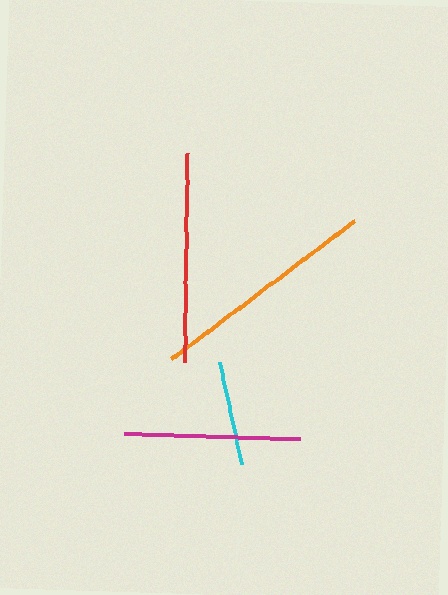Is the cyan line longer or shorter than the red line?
The red line is longer than the cyan line.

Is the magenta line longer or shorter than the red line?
The red line is longer than the magenta line.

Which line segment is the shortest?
The cyan line is the shortest at approximately 103 pixels.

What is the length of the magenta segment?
The magenta segment is approximately 175 pixels long.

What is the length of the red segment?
The red segment is approximately 209 pixels long.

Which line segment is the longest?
The orange line is the longest at approximately 230 pixels.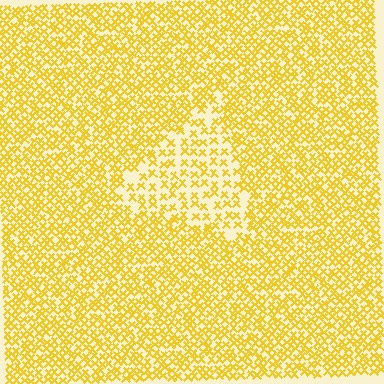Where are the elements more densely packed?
The elements are more densely packed outside the triangle boundary.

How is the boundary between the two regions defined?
The boundary is defined by a change in element density (approximately 1.8x ratio). All elements are the same color, size, and shape.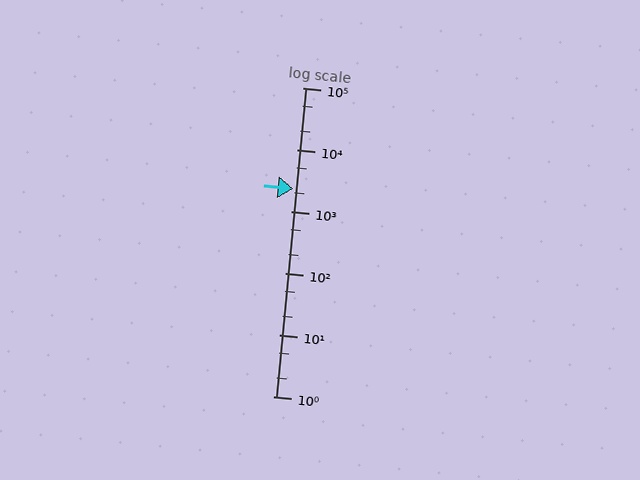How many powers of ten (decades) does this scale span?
The scale spans 5 decades, from 1 to 100000.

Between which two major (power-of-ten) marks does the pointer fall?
The pointer is between 1000 and 10000.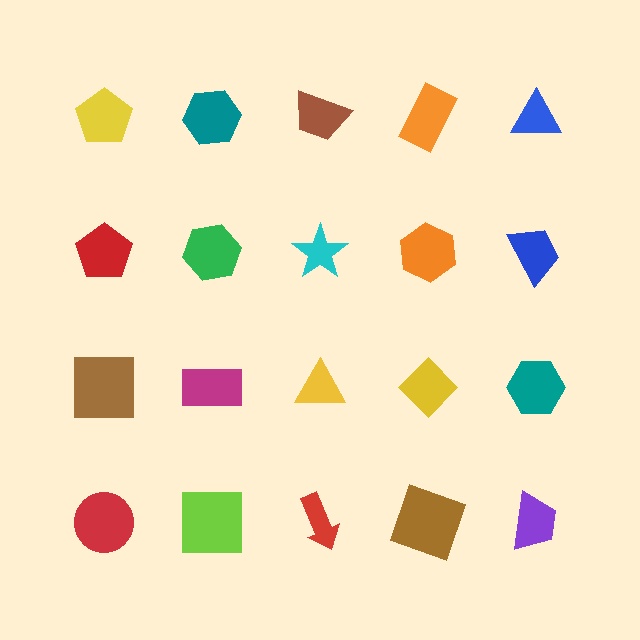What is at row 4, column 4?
A brown square.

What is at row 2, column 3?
A cyan star.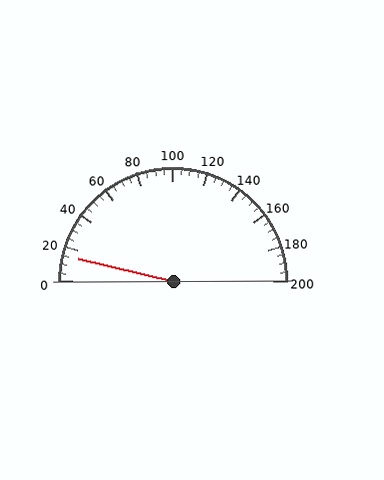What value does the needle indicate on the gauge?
The needle indicates approximately 15.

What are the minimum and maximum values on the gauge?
The gauge ranges from 0 to 200.